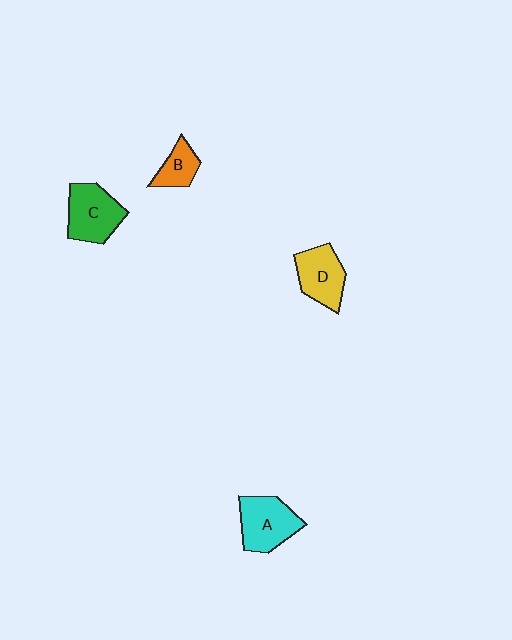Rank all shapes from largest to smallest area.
From largest to smallest: C (green), A (cyan), D (yellow), B (orange).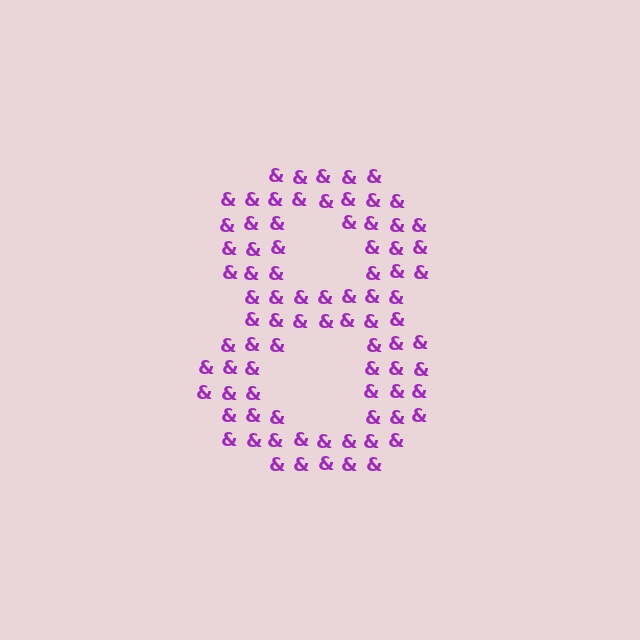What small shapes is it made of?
It is made of small ampersands.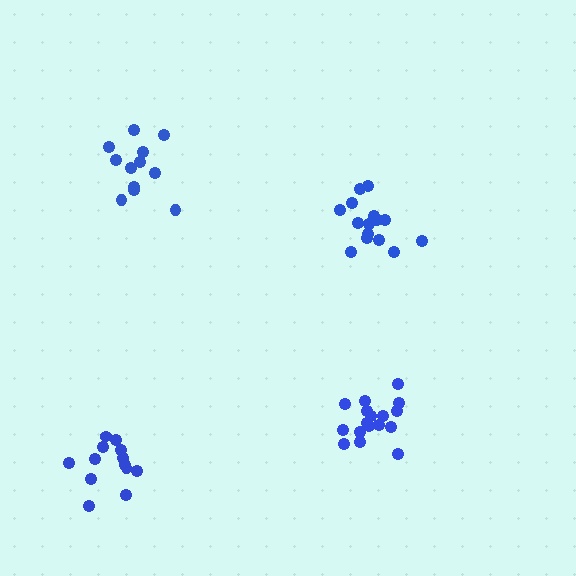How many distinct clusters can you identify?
There are 4 distinct clusters.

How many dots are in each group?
Group 1: 17 dots, Group 2: 15 dots, Group 3: 12 dots, Group 4: 13 dots (57 total).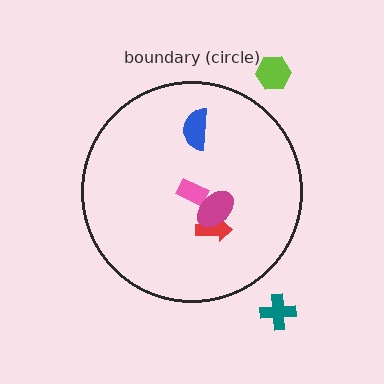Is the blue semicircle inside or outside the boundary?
Inside.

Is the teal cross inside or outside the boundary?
Outside.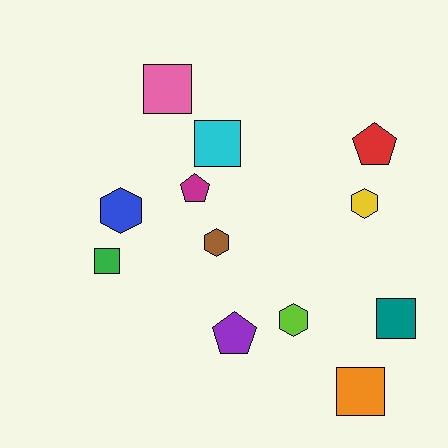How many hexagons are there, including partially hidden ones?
There are 4 hexagons.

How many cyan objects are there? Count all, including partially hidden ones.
There is 1 cyan object.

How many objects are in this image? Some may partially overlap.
There are 12 objects.